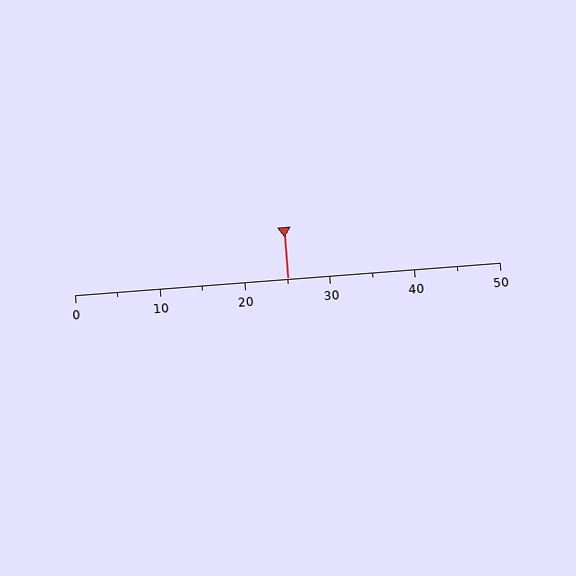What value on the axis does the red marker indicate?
The marker indicates approximately 25.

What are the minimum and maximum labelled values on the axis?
The axis runs from 0 to 50.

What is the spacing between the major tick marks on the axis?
The major ticks are spaced 10 apart.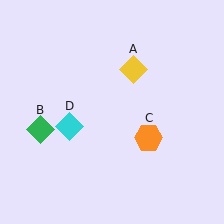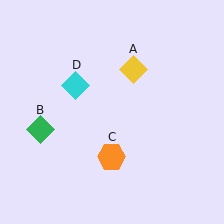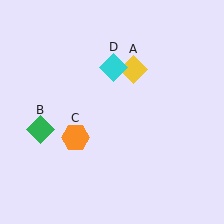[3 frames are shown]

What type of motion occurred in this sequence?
The orange hexagon (object C), cyan diamond (object D) rotated clockwise around the center of the scene.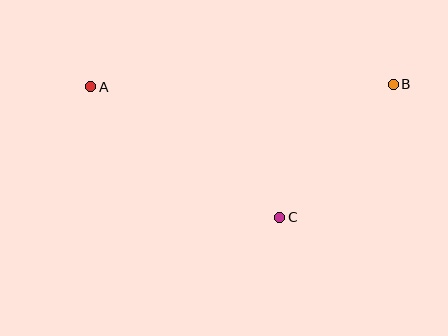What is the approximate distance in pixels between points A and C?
The distance between A and C is approximately 229 pixels.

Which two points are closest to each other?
Points B and C are closest to each other.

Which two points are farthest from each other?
Points A and B are farthest from each other.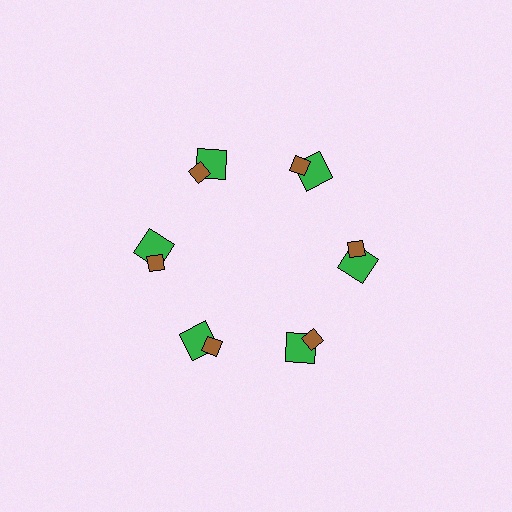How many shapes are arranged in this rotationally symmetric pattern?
There are 12 shapes, arranged in 6 groups of 2.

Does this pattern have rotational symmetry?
Yes, this pattern has 6-fold rotational symmetry. It looks the same after rotating 60 degrees around the center.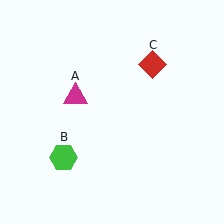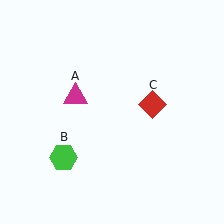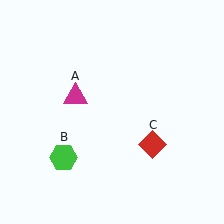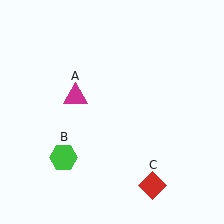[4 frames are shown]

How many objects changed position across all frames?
1 object changed position: red diamond (object C).